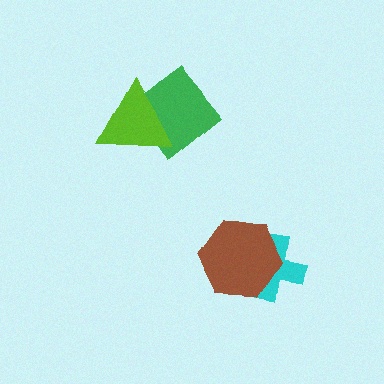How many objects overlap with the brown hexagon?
1 object overlaps with the brown hexagon.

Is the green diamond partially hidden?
Yes, it is partially covered by another shape.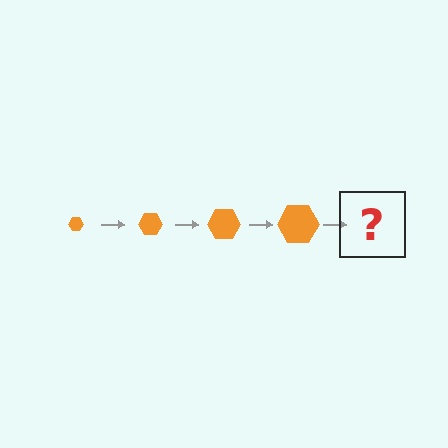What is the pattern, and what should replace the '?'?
The pattern is that the hexagon gets progressively larger each step. The '?' should be an orange hexagon, larger than the previous one.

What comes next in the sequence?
The next element should be an orange hexagon, larger than the previous one.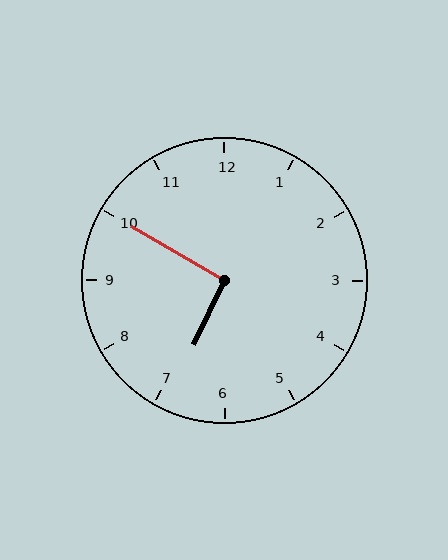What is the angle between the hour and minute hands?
Approximately 95 degrees.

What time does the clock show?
6:50.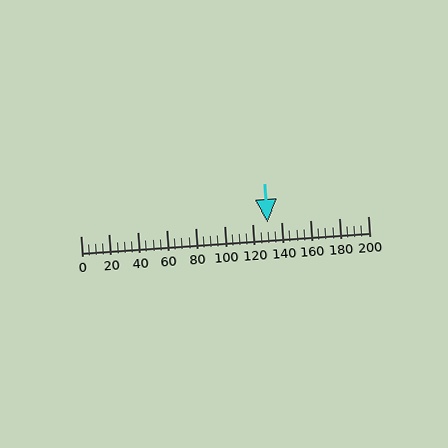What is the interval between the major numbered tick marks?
The major tick marks are spaced 20 units apart.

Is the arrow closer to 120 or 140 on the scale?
The arrow is closer to 140.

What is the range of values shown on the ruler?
The ruler shows values from 0 to 200.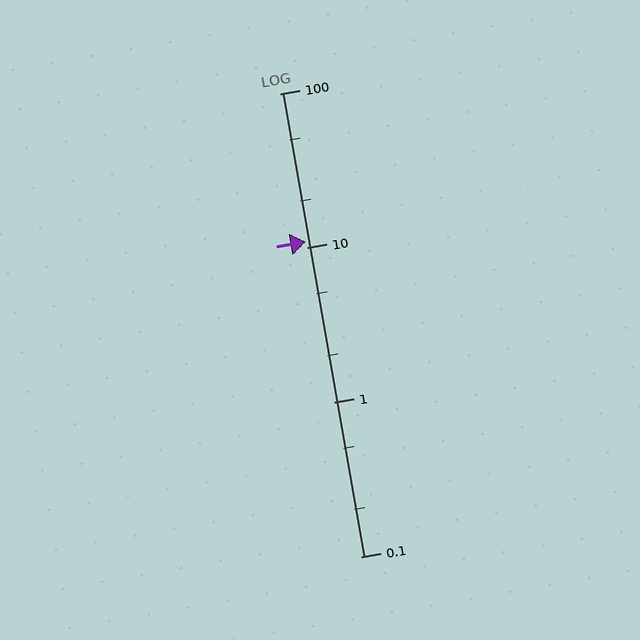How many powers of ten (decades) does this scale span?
The scale spans 3 decades, from 0.1 to 100.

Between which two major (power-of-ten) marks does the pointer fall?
The pointer is between 10 and 100.